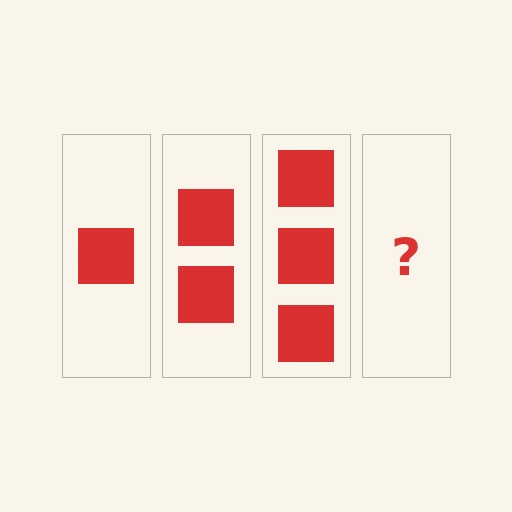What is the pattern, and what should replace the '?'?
The pattern is that each step adds one more square. The '?' should be 4 squares.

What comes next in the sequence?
The next element should be 4 squares.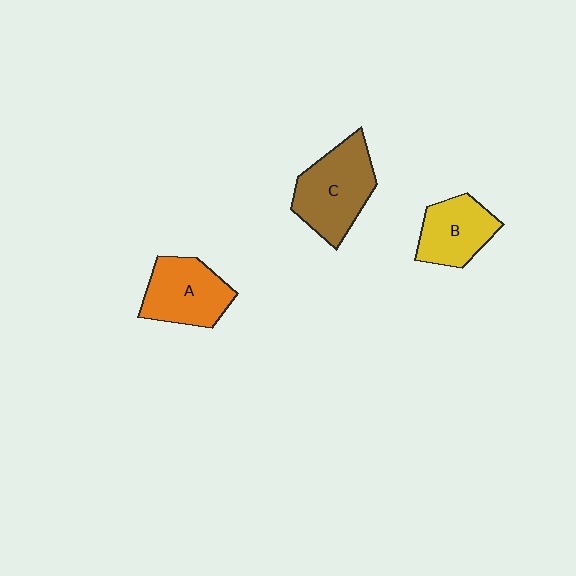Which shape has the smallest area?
Shape B (yellow).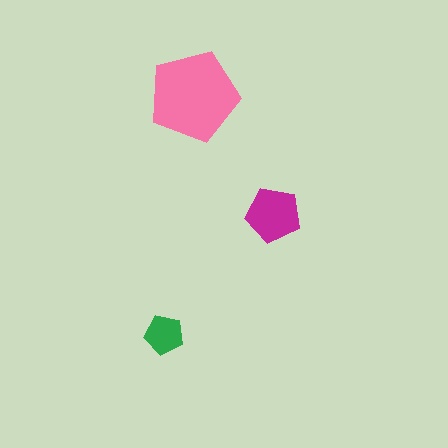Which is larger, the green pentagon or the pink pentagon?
The pink one.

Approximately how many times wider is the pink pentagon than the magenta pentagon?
About 1.5 times wider.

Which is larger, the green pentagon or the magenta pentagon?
The magenta one.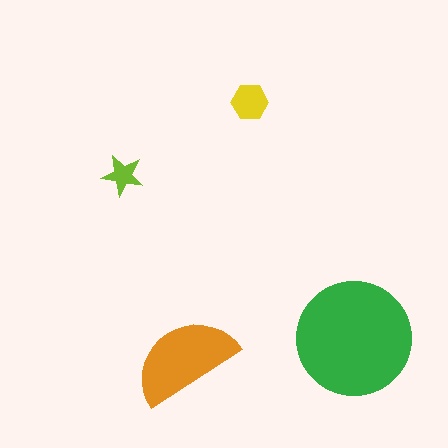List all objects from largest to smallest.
The green circle, the orange semicircle, the yellow hexagon, the lime star.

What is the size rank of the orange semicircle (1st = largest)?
2nd.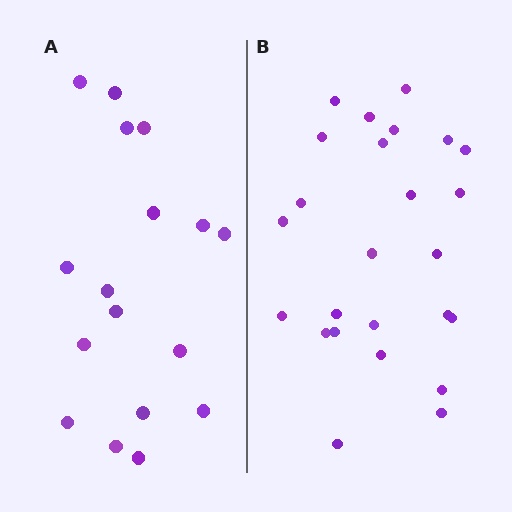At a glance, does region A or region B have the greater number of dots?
Region B (the right region) has more dots.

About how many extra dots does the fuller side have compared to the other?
Region B has roughly 8 or so more dots than region A.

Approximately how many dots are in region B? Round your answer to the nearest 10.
About 20 dots. (The exact count is 25, which rounds to 20.)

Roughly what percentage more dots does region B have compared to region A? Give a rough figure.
About 45% more.